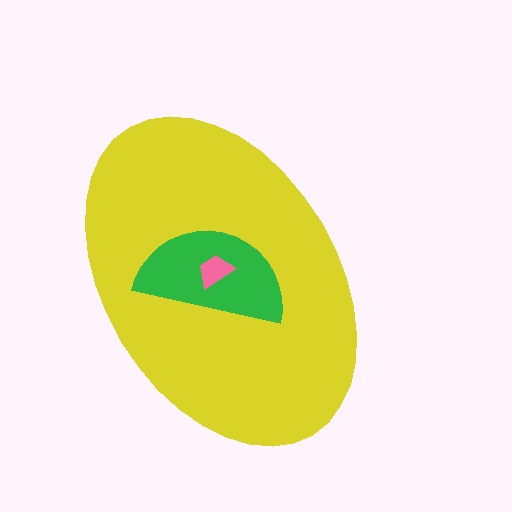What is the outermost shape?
The yellow ellipse.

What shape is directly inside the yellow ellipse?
The green semicircle.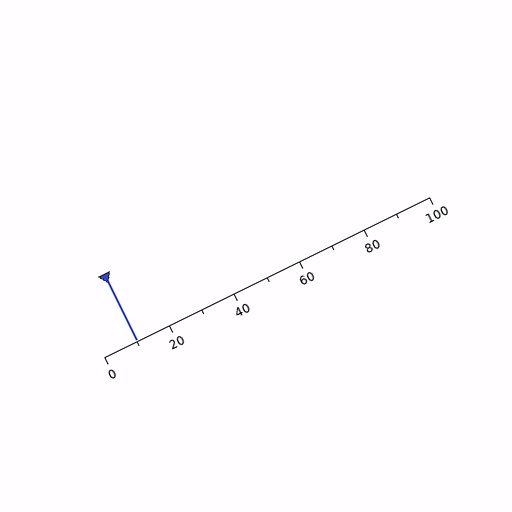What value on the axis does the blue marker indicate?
The marker indicates approximately 10.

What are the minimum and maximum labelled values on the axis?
The axis runs from 0 to 100.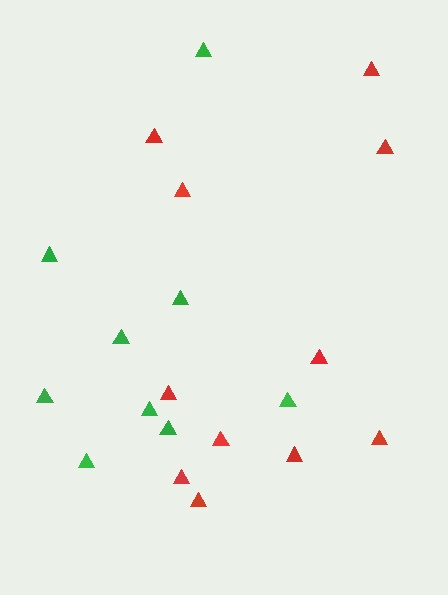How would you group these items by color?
There are 2 groups: one group of green triangles (9) and one group of red triangles (11).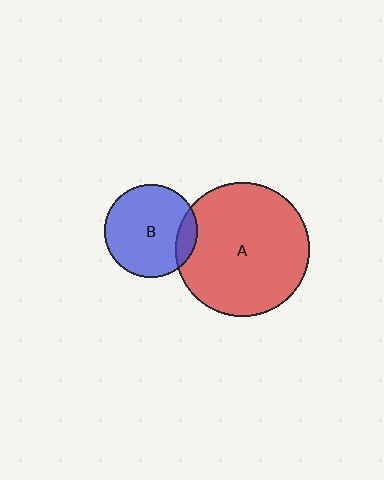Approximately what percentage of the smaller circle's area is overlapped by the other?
Approximately 15%.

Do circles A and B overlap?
Yes.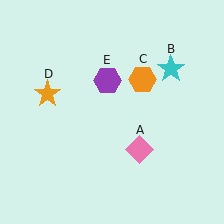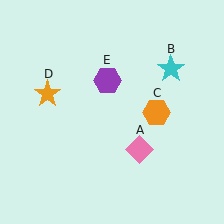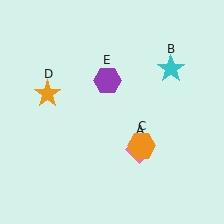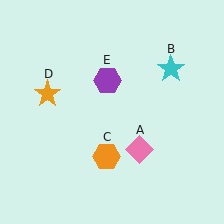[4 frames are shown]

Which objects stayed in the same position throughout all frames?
Pink diamond (object A) and cyan star (object B) and orange star (object D) and purple hexagon (object E) remained stationary.